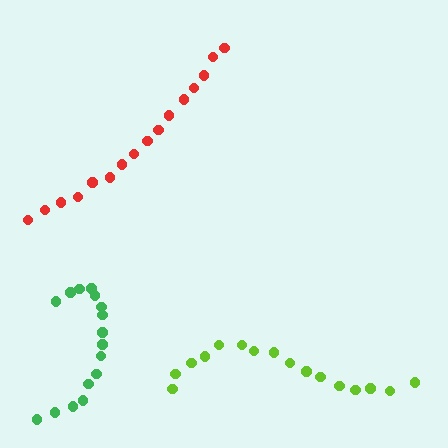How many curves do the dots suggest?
There are 3 distinct paths.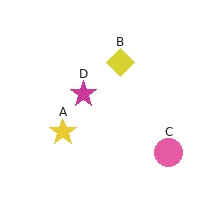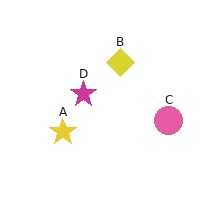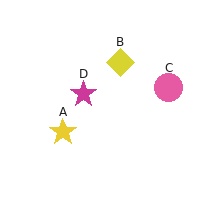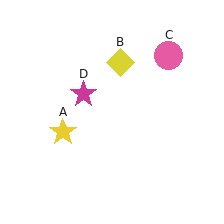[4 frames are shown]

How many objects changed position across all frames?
1 object changed position: pink circle (object C).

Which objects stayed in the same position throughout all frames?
Yellow star (object A) and yellow diamond (object B) and magenta star (object D) remained stationary.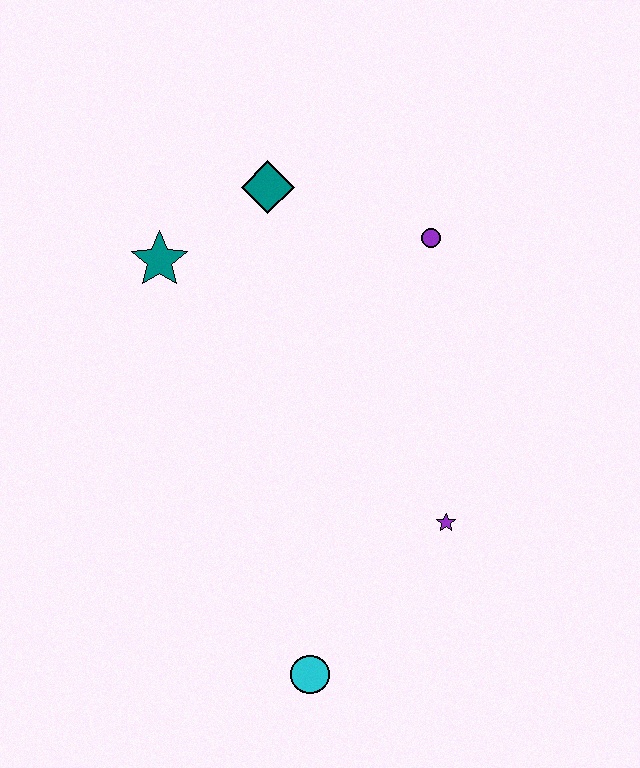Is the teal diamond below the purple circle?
No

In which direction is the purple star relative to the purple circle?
The purple star is below the purple circle.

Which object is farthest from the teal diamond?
The cyan circle is farthest from the teal diamond.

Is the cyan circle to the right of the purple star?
No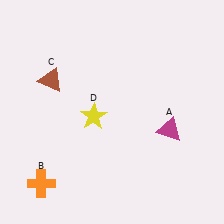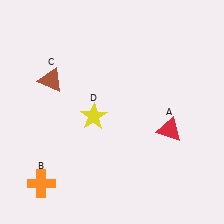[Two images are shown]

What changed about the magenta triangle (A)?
In Image 1, A is magenta. In Image 2, it changed to red.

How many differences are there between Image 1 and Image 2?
There is 1 difference between the two images.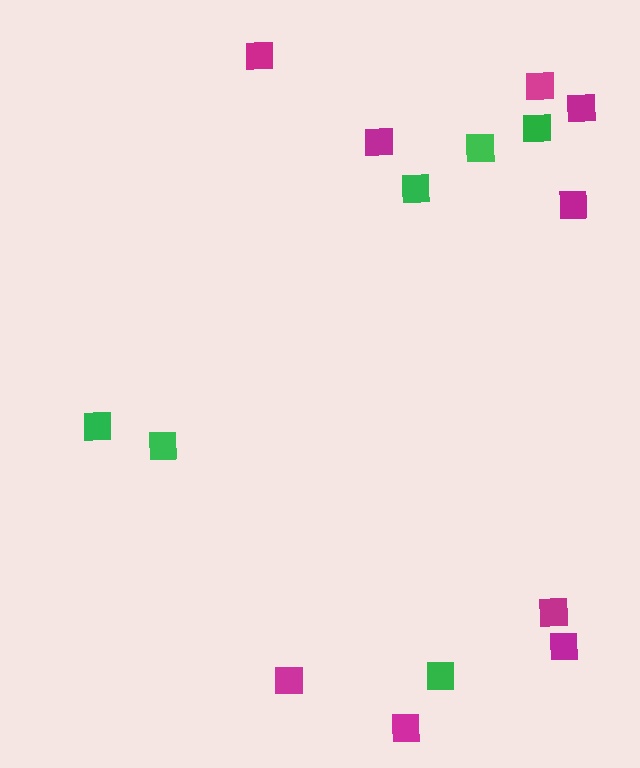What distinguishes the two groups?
There are 2 groups: one group of green squares (6) and one group of magenta squares (9).